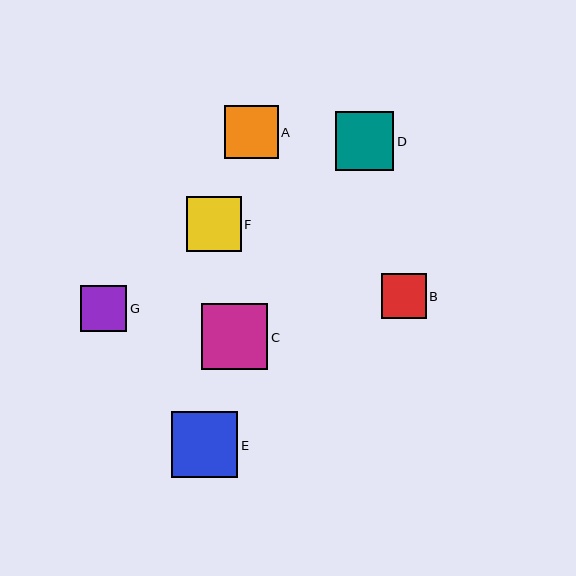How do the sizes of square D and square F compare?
Square D and square F are approximately the same size.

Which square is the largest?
Square C is the largest with a size of approximately 66 pixels.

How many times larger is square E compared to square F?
Square E is approximately 1.2 times the size of square F.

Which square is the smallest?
Square B is the smallest with a size of approximately 45 pixels.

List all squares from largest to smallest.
From largest to smallest: C, E, D, F, A, G, B.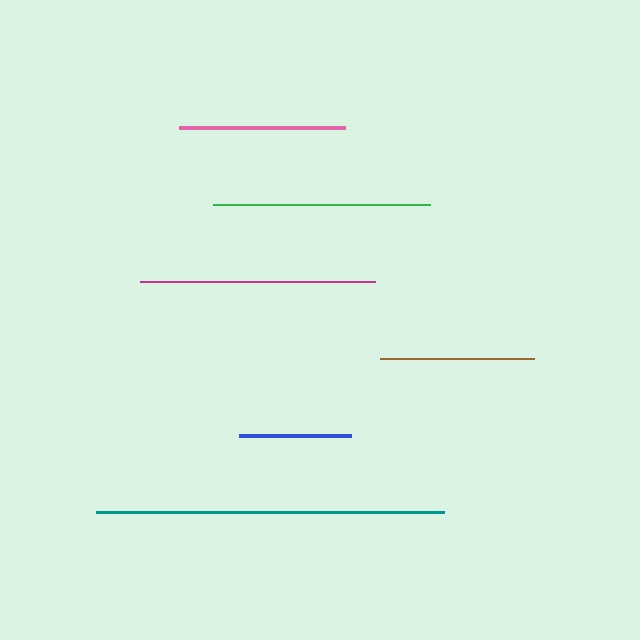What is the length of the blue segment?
The blue segment is approximately 112 pixels long.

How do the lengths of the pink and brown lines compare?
The pink and brown lines are approximately the same length.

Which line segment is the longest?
The teal line is the longest at approximately 348 pixels.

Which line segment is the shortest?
The blue line is the shortest at approximately 112 pixels.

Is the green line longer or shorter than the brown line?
The green line is longer than the brown line.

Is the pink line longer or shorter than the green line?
The green line is longer than the pink line.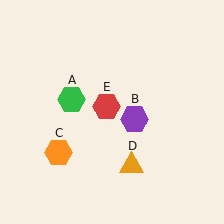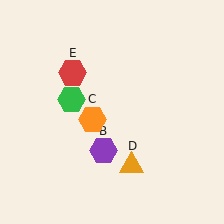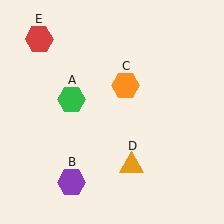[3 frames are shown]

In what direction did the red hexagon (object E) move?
The red hexagon (object E) moved up and to the left.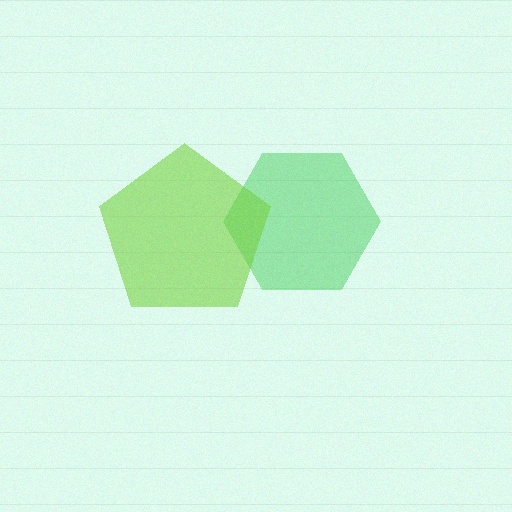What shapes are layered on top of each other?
The layered shapes are: a green hexagon, a lime pentagon.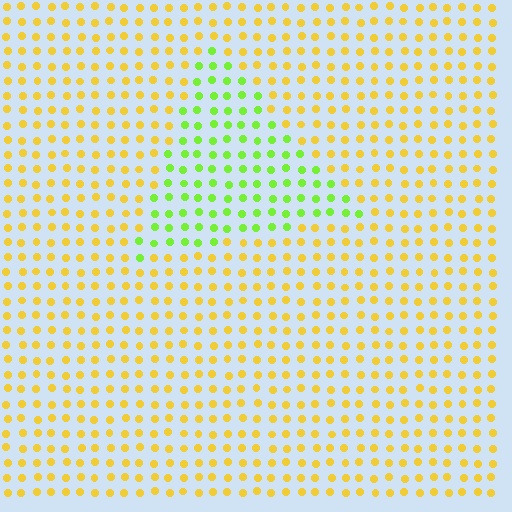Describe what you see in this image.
The image is filled with small yellow elements in a uniform arrangement. A triangle-shaped region is visible where the elements are tinted to a slightly different hue, forming a subtle color boundary.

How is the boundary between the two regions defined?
The boundary is defined purely by a slight shift in hue (about 51 degrees). Spacing, size, and orientation are identical on both sides.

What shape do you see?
I see a triangle.